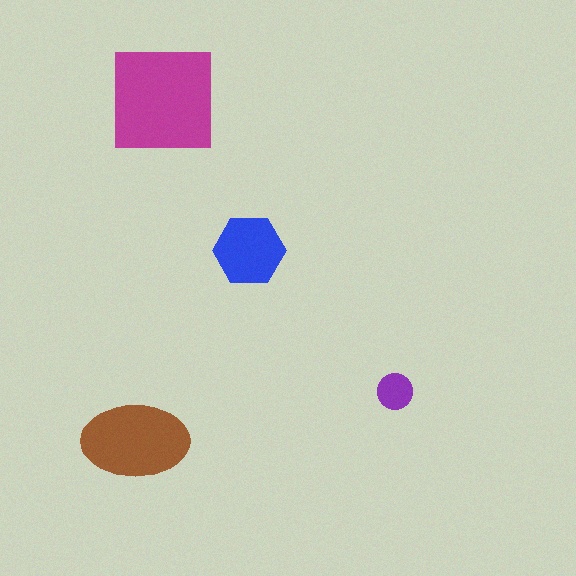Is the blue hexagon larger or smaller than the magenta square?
Smaller.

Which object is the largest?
The magenta square.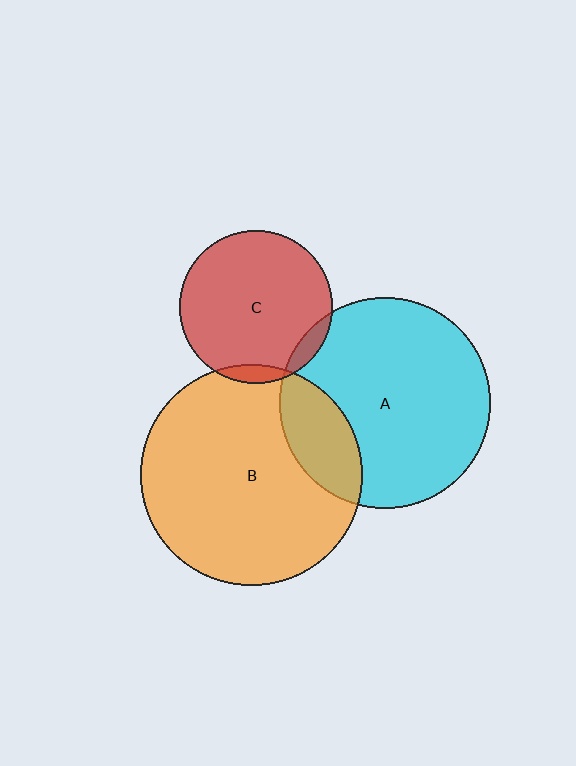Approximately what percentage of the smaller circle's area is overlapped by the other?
Approximately 5%.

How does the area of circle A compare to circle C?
Approximately 1.9 times.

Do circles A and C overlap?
Yes.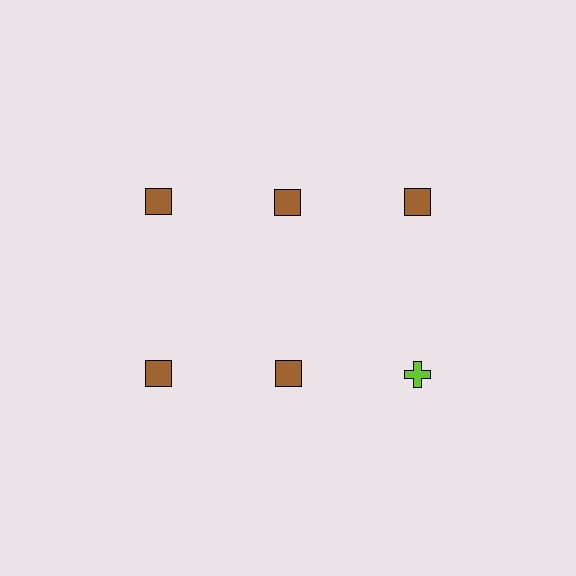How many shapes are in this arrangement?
There are 6 shapes arranged in a grid pattern.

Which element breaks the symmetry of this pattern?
The lime cross in the second row, center column breaks the symmetry. All other shapes are brown squares.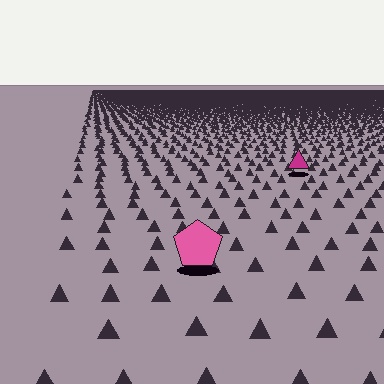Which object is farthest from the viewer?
The magenta triangle is farthest from the viewer. It appears smaller and the ground texture around it is denser.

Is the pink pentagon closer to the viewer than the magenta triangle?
Yes. The pink pentagon is closer — you can tell from the texture gradient: the ground texture is coarser near it.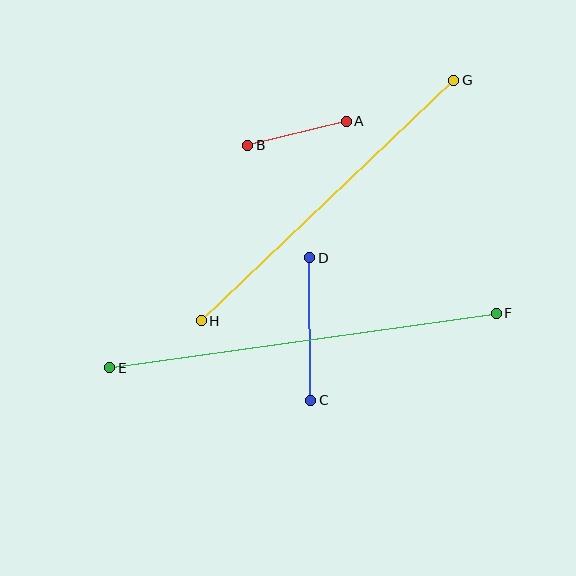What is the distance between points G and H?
The distance is approximately 349 pixels.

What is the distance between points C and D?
The distance is approximately 143 pixels.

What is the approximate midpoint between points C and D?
The midpoint is at approximately (310, 329) pixels.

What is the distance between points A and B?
The distance is approximately 102 pixels.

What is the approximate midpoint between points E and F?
The midpoint is at approximately (303, 341) pixels.